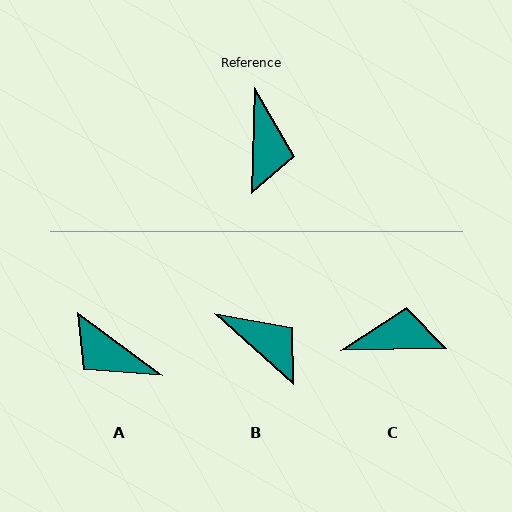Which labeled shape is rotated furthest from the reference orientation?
A, about 125 degrees away.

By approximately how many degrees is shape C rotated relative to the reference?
Approximately 93 degrees counter-clockwise.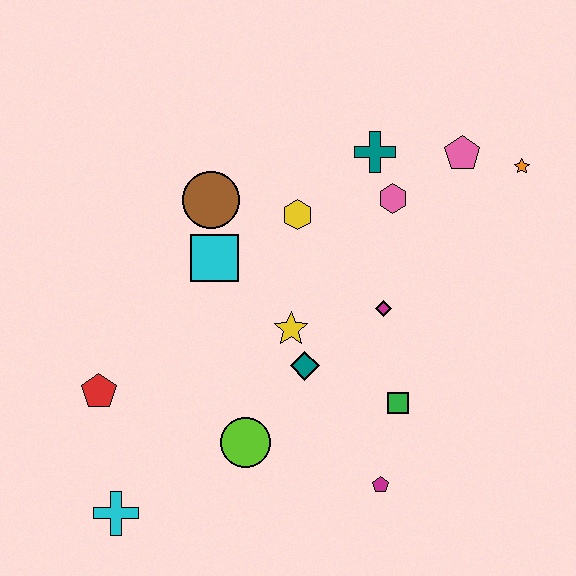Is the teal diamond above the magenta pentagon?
Yes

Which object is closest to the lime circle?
The teal diamond is closest to the lime circle.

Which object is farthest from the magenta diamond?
The cyan cross is farthest from the magenta diamond.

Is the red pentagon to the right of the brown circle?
No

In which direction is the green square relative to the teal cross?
The green square is below the teal cross.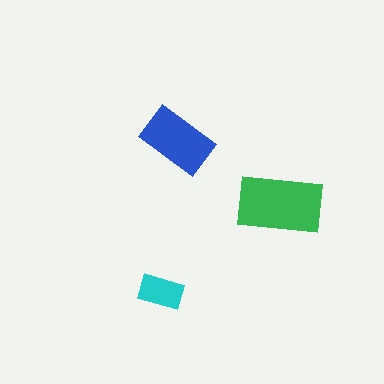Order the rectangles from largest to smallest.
the green one, the blue one, the cyan one.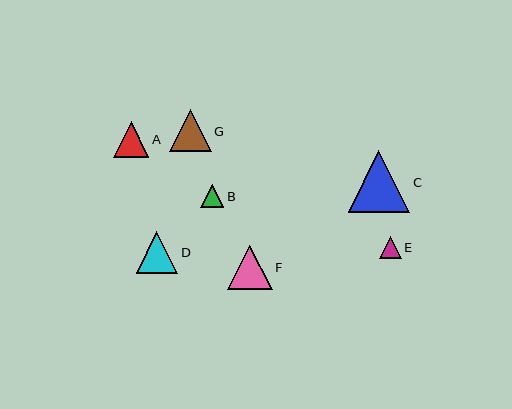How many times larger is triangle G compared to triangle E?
Triangle G is approximately 1.9 times the size of triangle E.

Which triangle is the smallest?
Triangle E is the smallest with a size of approximately 22 pixels.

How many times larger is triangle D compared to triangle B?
Triangle D is approximately 1.8 times the size of triangle B.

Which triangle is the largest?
Triangle C is the largest with a size of approximately 62 pixels.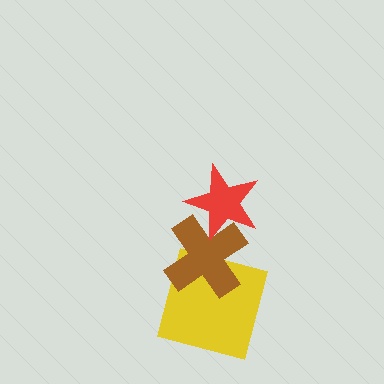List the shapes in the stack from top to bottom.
From top to bottom: the red star, the brown cross, the yellow square.